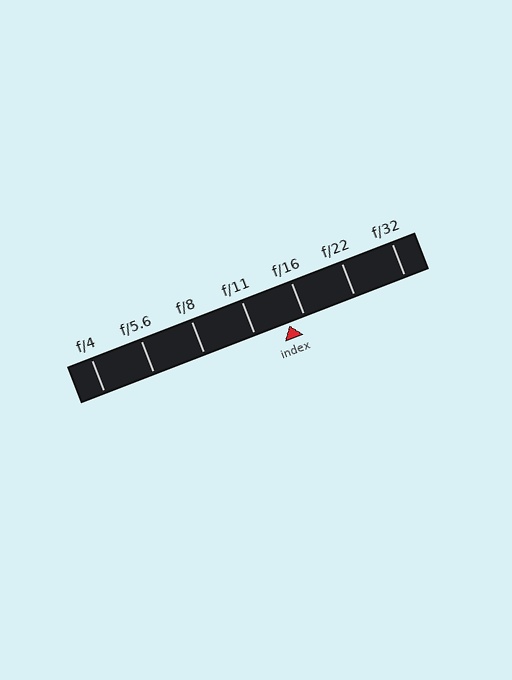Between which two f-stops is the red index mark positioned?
The index mark is between f/11 and f/16.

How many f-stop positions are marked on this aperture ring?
There are 7 f-stop positions marked.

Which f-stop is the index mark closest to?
The index mark is closest to f/16.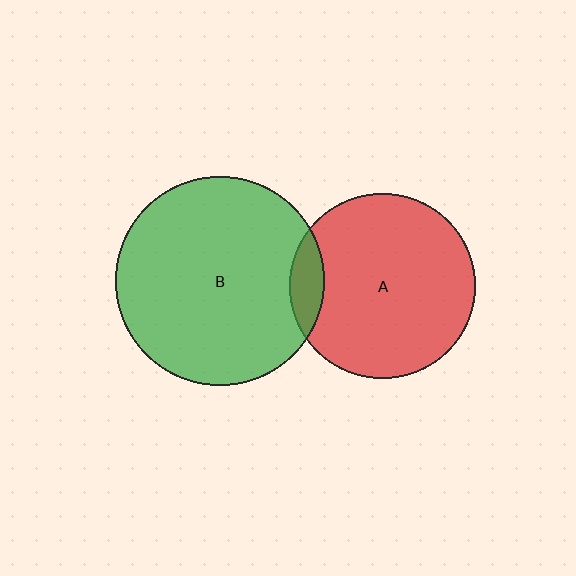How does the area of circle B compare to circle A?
Approximately 1.3 times.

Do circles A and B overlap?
Yes.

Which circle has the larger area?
Circle B (green).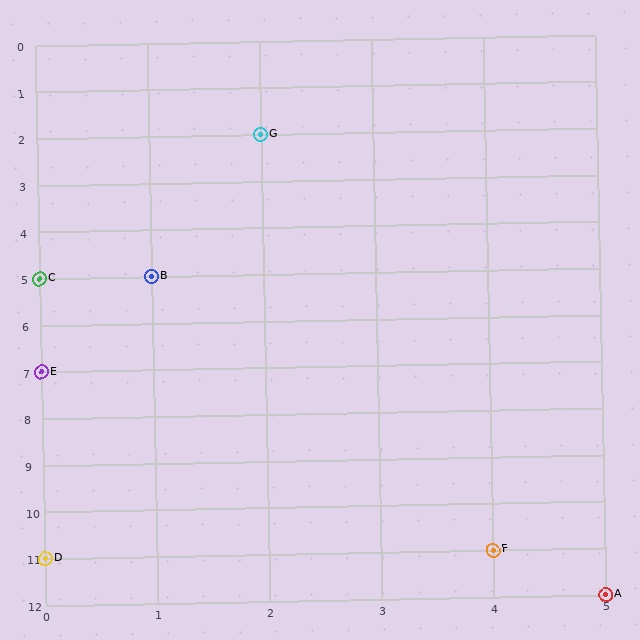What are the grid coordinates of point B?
Point B is at grid coordinates (1, 5).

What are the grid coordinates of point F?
Point F is at grid coordinates (4, 11).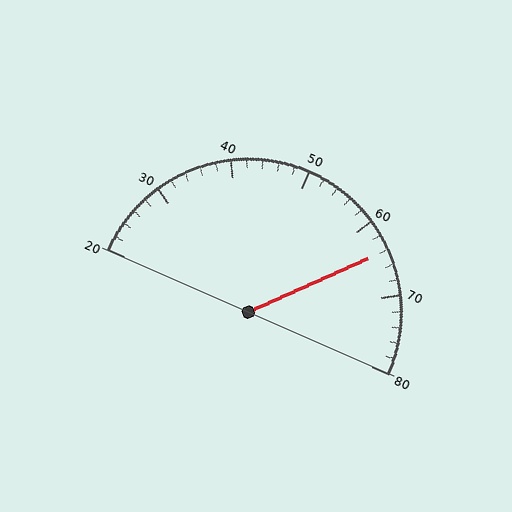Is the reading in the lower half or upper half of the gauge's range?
The reading is in the upper half of the range (20 to 80).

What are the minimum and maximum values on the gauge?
The gauge ranges from 20 to 80.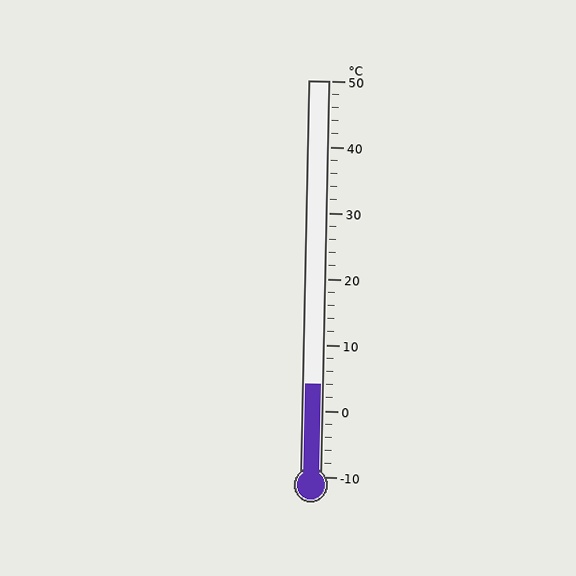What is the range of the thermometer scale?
The thermometer scale ranges from -10°C to 50°C.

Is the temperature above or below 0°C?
The temperature is above 0°C.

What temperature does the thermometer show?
The thermometer shows approximately 4°C.